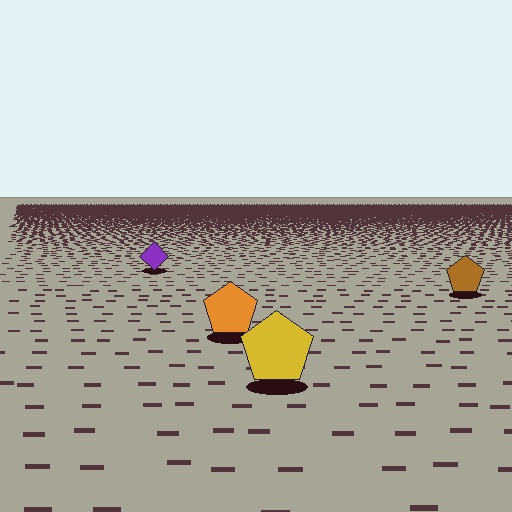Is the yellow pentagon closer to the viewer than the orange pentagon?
Yes. The yellow pentagon is closer — you can tell from the texture gradient: the ground texture is coarser near it.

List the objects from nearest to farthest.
From nearest to farthest: the yellow pentagon, the orange pentagon, the brown pentagon, the purple diamond.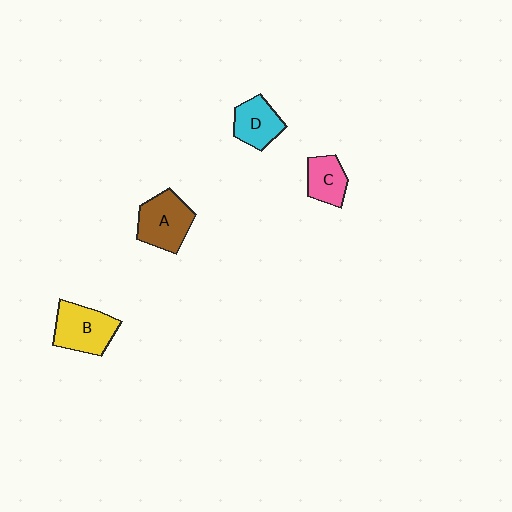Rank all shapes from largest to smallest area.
From largest to smallest: B (yellow), A (brown), D (cyan), C (pink).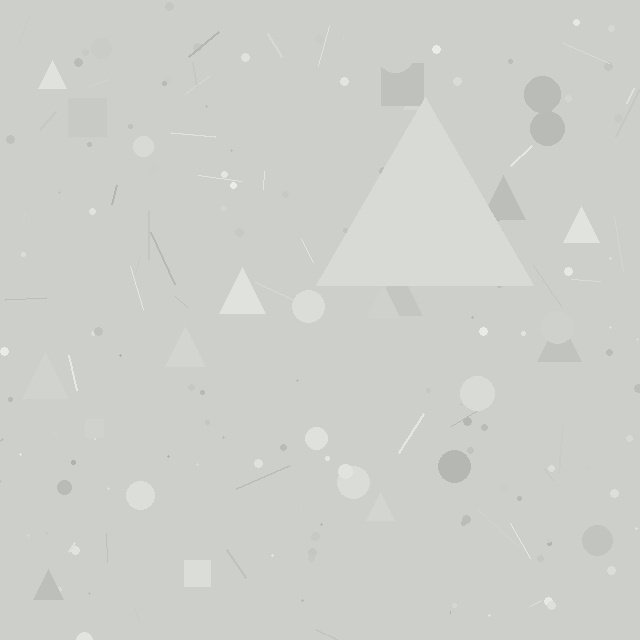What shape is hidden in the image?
A triangle is hidden in the image.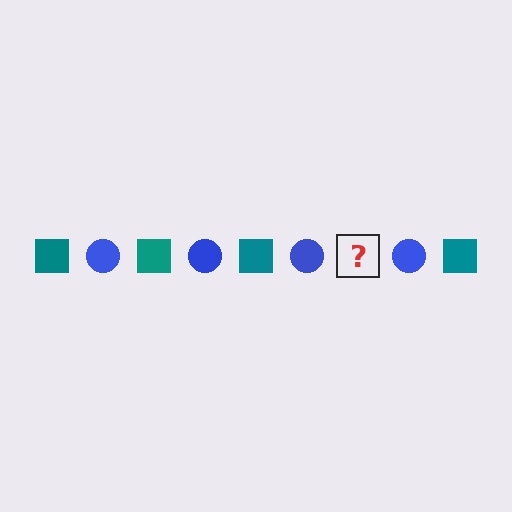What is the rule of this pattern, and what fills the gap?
The rule is that the pattern alternates between teal square and blue circle. The gap should be filled with a teal square.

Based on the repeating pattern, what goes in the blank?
The blank should be a teal square.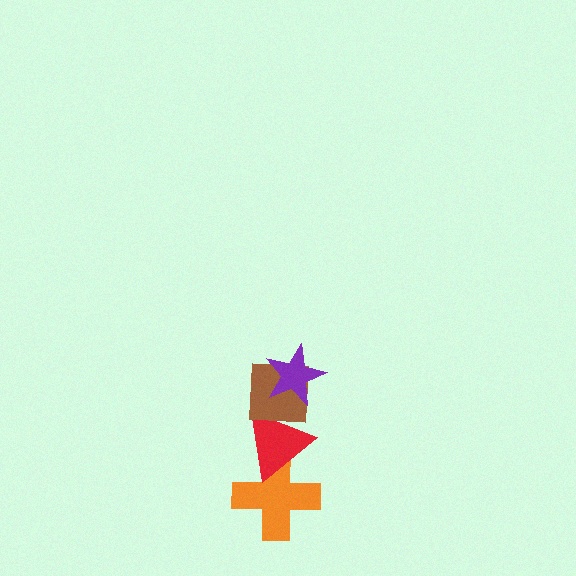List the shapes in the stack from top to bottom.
From top to bottom: the purple star, the brown square, the red triangle, the orange cross.